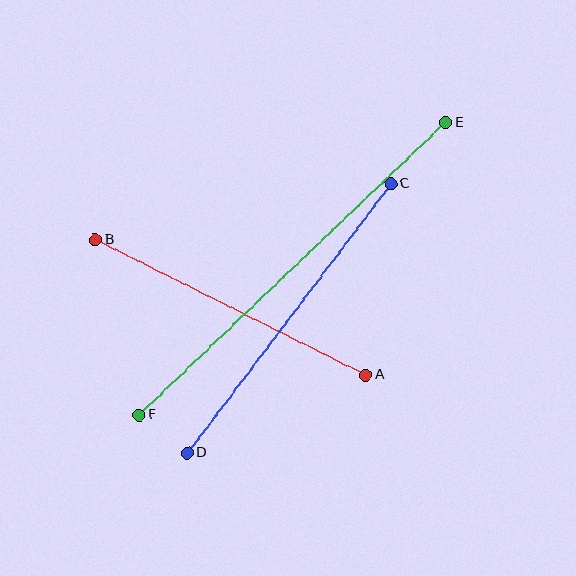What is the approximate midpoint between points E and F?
The midpoint is at approximately (292, 269) pixels.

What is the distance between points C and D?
The distance is approximately 337 pixels.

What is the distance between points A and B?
The distance is approximately 302 pixels.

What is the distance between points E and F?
The distance is approximately 423 pixels.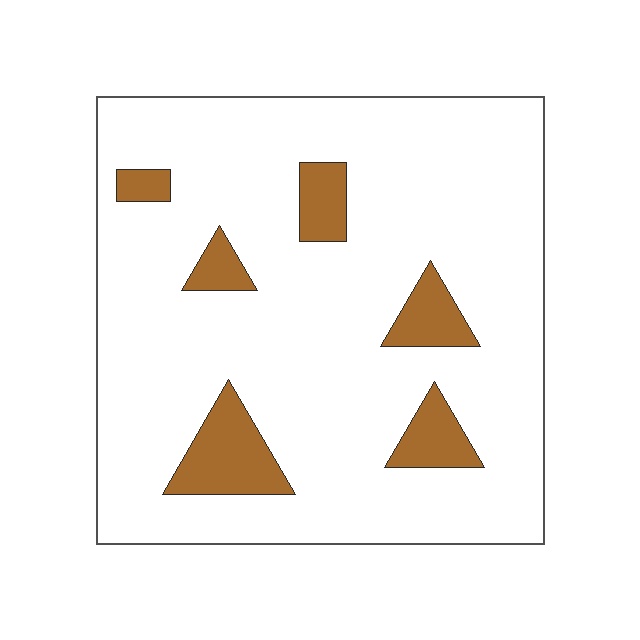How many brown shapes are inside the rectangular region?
6.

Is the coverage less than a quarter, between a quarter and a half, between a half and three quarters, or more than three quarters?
Less than a quarter.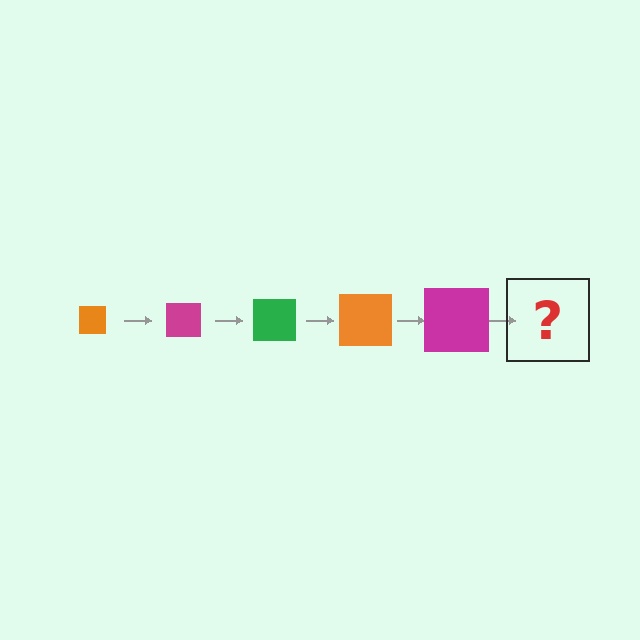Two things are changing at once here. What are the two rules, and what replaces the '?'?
The two rules are that the square grows larger each step and the color cycles through orange, magenta, and green. The '?' should be a green square, larger than the previous one.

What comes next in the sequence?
The next element should be a green square, larger than the previous one.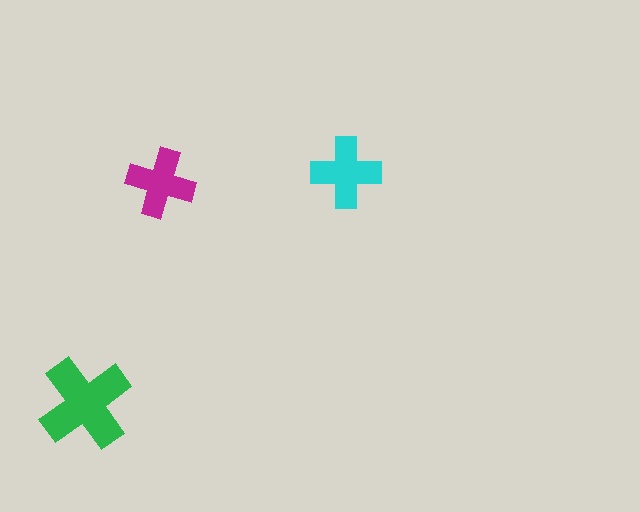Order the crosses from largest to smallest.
the green one, the cyan one, the magenta one.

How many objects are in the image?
There are 3 objects in the image.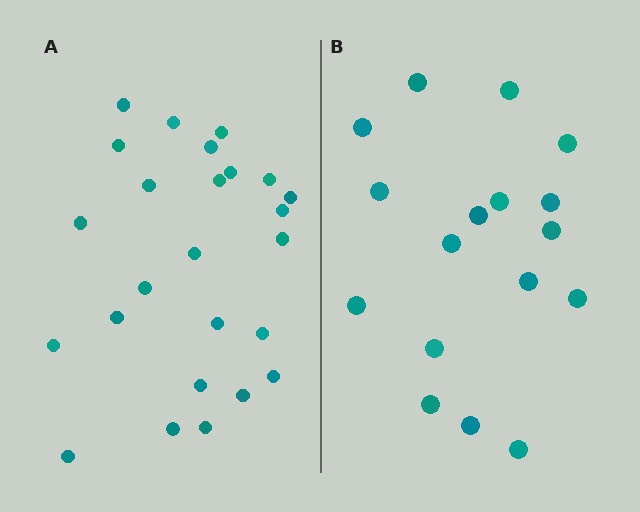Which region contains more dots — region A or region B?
Region A (the left region) has more dots.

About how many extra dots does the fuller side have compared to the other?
Region A has roughly 8 or so more dots than region B.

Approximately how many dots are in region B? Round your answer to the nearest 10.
About 20 dots. (The exact count is 17, which rounds to 20.)